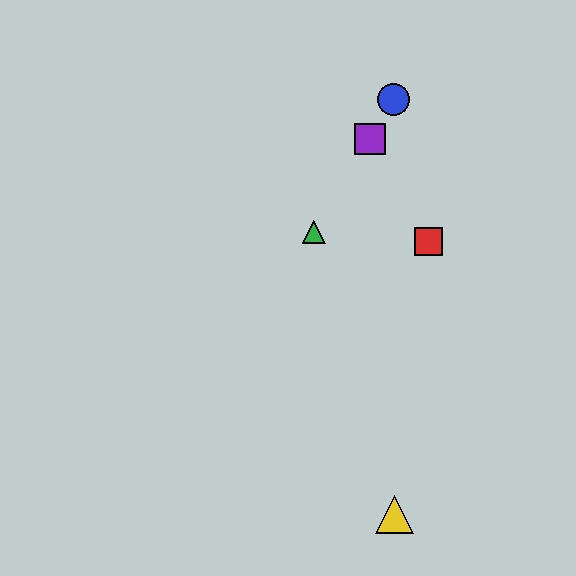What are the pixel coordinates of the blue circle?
The blue circle is at (394, 99).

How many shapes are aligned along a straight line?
3 shapes (the blue circle, the green triangle, the purple square) are aligned along a straight line.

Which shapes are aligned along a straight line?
The blue circle, the green triangle, the purple square are aligned along a straight line.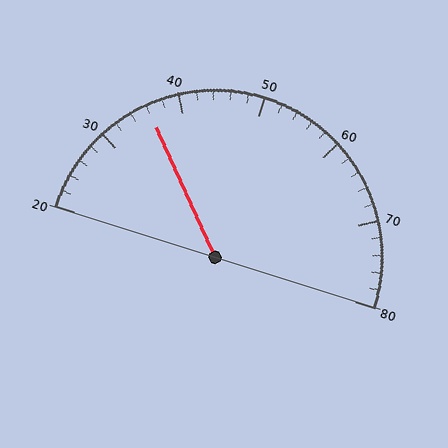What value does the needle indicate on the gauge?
The needle indicates approximately 36.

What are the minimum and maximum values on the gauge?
The gauge ranges from 20 to 80.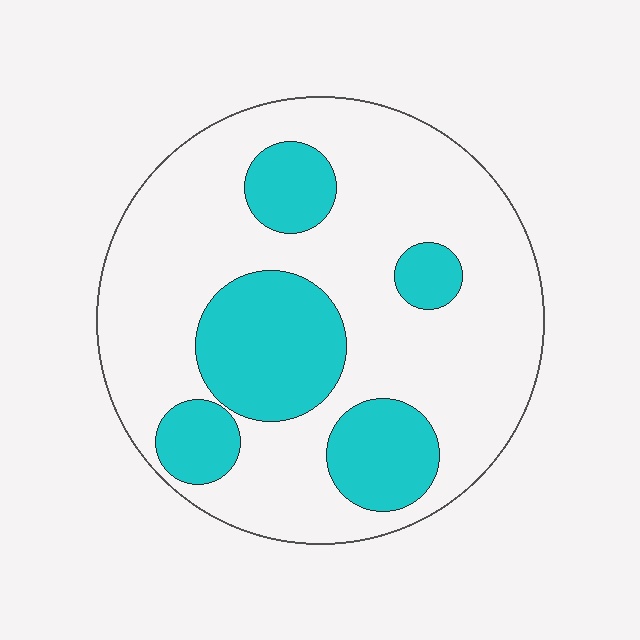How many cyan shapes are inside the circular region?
5.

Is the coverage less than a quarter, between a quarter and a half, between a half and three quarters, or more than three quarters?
Between a quarter and a half.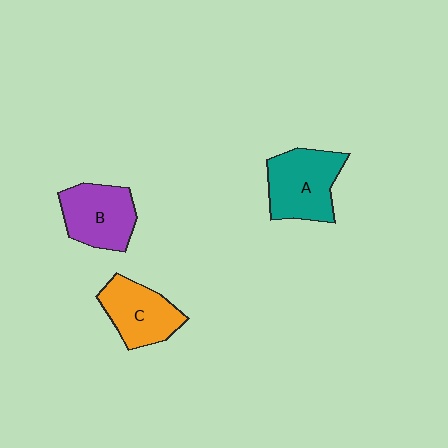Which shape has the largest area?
Shape A (teal).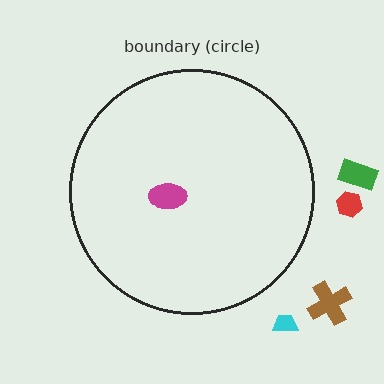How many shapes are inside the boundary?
1 inside, 4 outside.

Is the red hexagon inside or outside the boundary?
Outside.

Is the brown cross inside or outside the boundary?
Outside.